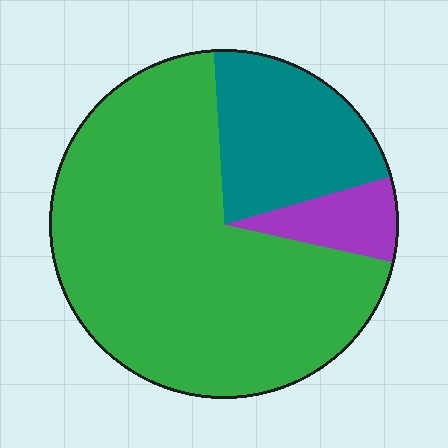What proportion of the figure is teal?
Teal covers around 20% of the figure.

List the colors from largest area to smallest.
From largest to smallest: green, teal, purple.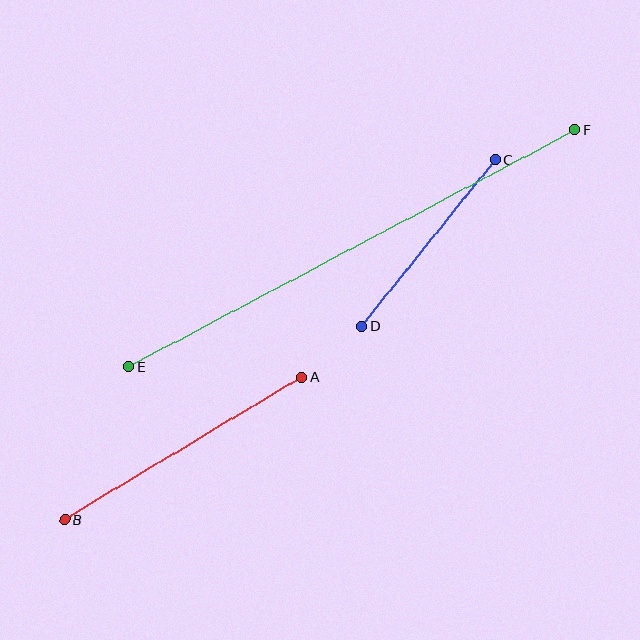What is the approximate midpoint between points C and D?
The midpoint is at approximately (428, 243) pixels.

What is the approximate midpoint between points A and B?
The midpoint is at approximately (183, 448) pixels.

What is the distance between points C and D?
The distance is approximately 213 pixels.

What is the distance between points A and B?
The distance is approximately 277 pixels.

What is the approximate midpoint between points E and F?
The midpoint is at approximately (352, 248) pixels.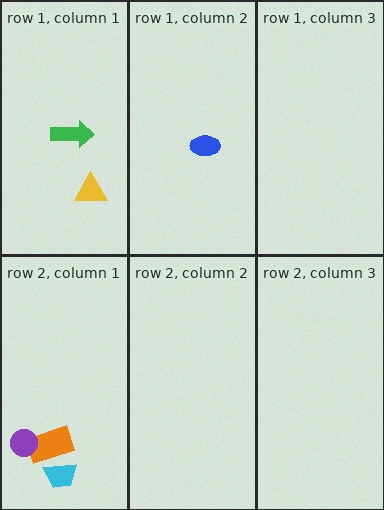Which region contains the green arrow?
The row 1, column 1 region.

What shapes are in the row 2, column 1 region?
The orange rectangle, the purple circle, the cyan trapezoid.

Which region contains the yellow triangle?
The row 1, column 1 region.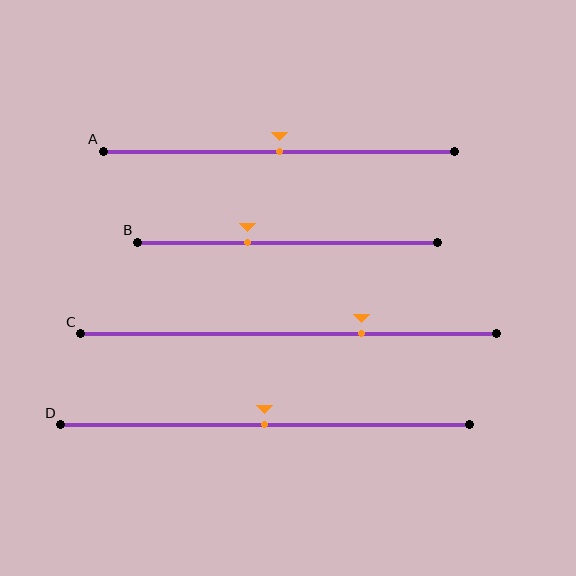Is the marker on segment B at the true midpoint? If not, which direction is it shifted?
No, the marker on segment B is shifted to the left by about 13% of the segment length.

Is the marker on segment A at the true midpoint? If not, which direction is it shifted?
Yes, the marker on segment A is at the true midpoint.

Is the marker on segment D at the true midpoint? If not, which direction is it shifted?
Yes, the marker on segment D is at the true midpoint.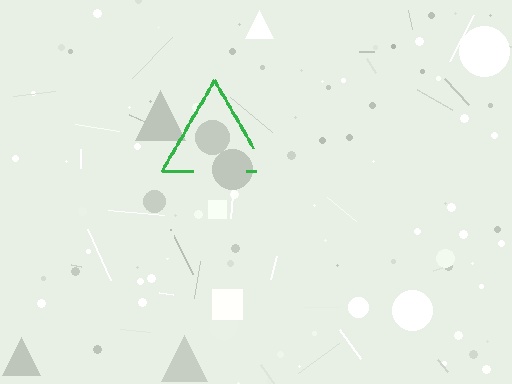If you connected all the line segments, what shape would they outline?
They would outline a triangle.